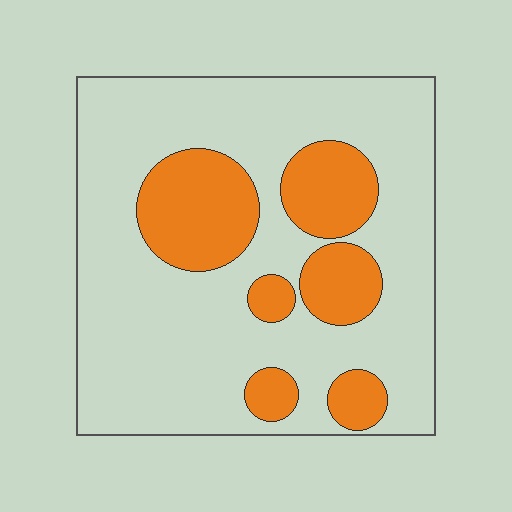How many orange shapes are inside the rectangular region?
6.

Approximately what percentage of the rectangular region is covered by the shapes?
Approximately 25%.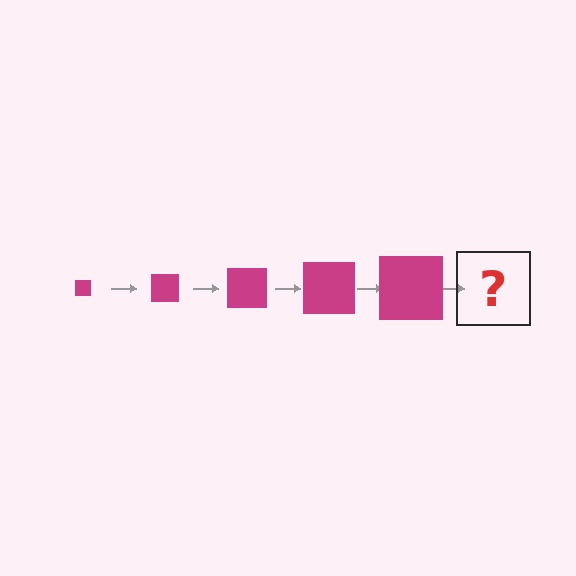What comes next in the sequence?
The next element should be a magenta square, larger than the previous one.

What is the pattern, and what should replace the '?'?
The pattern is that the square gets progressively larger each step. The '?' should be a magenta square, larger than the previous one.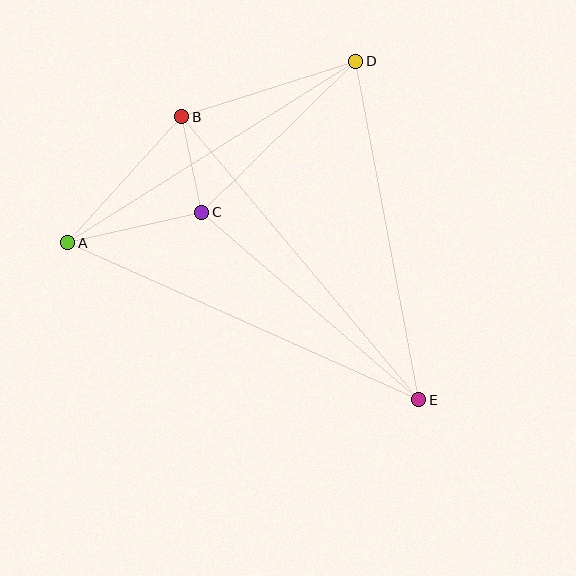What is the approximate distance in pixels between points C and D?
The distance between C and D is approximately 216 pixels.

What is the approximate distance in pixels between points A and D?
The distance between A and D is approximately 340 pixels.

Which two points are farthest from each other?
Points A and E are farthest from each other.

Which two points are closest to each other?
Points B and C are closest to each other.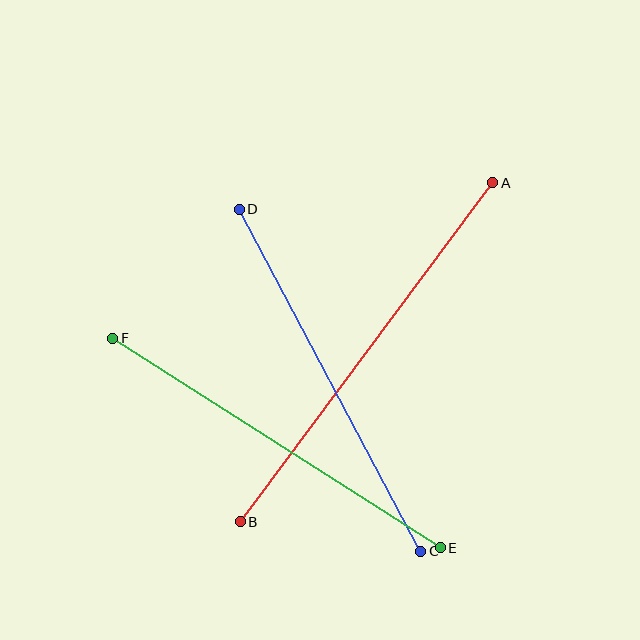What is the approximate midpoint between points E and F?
The midpoint is at approximately (277, 443) pixels.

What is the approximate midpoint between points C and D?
The midpoint is at approximately (330, 380) pixels.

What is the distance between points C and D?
The distance is approximately 387 pixels.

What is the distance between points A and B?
The distance is approximately 423 pixels.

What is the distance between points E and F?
The distance is approximately 389 pixels.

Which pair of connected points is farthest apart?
Points A and B are farthest apart.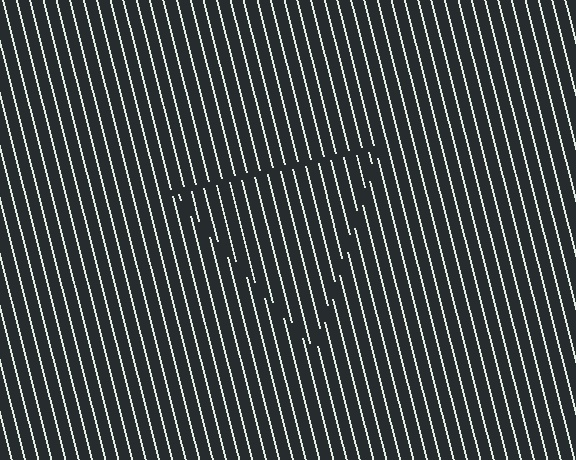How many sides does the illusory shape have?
3 sides — the line-ends trace a triangle.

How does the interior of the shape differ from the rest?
The interior of the shape contains the same grating, shifted by half a period — the contour is defined by the phase discontinuity where line-ends from the inner and outer gratings abut.